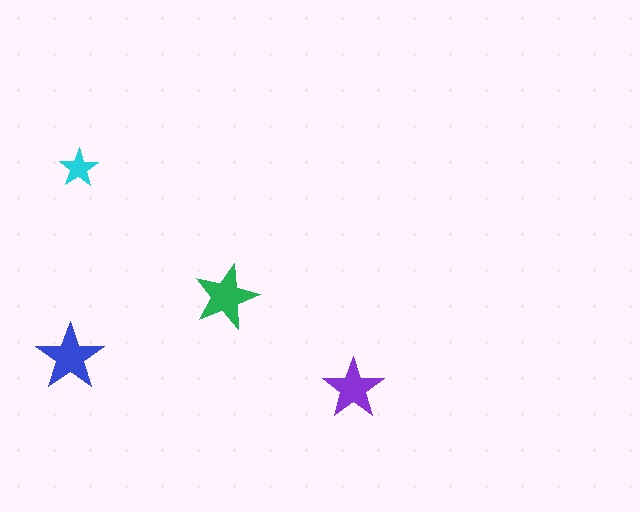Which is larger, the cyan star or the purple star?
The purple one.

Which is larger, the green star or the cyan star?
The green one.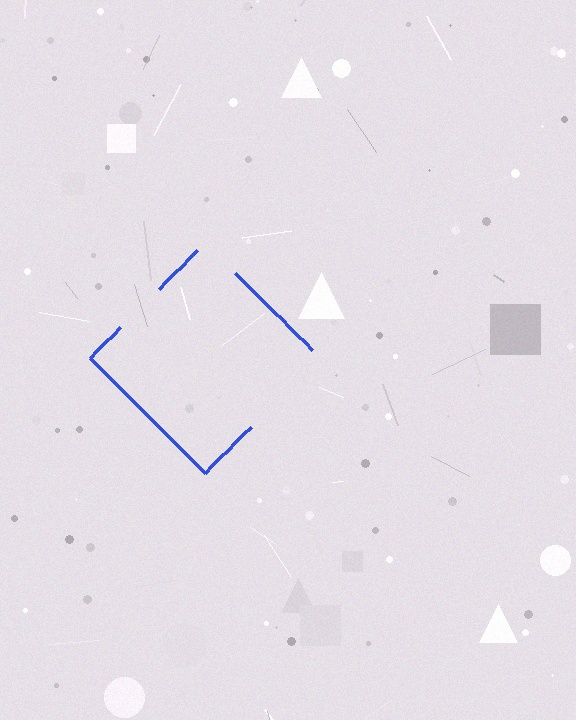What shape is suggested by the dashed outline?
The dashed outline suggests a diamond.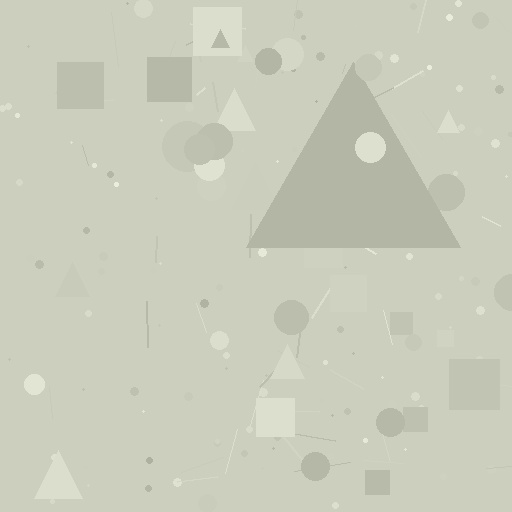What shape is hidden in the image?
A triangle is hidden in the image.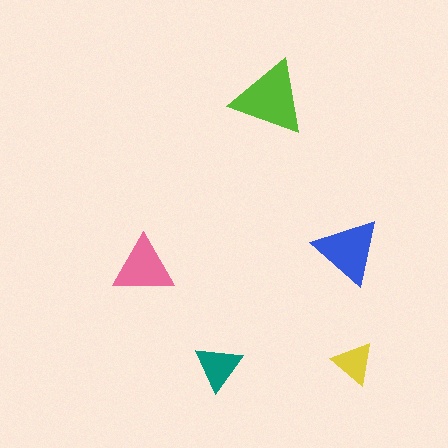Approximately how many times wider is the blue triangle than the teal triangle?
About 1.5 times wider.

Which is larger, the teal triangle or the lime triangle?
The lime one.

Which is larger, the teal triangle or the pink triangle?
The pink one.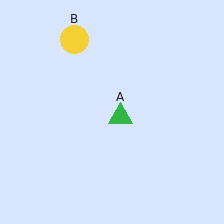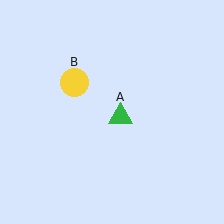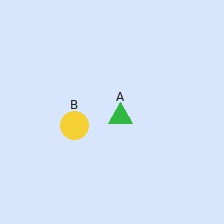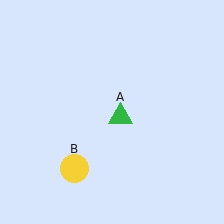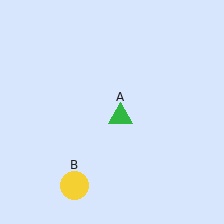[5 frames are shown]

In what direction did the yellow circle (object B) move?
The yellow circle (object B) moved down.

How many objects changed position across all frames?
1 object changed position: yellow circle (object B).